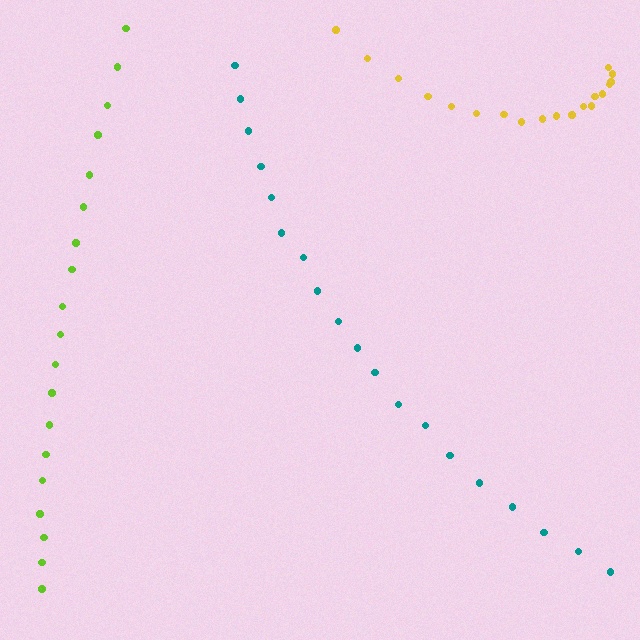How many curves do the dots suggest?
There are 3 distinct paths.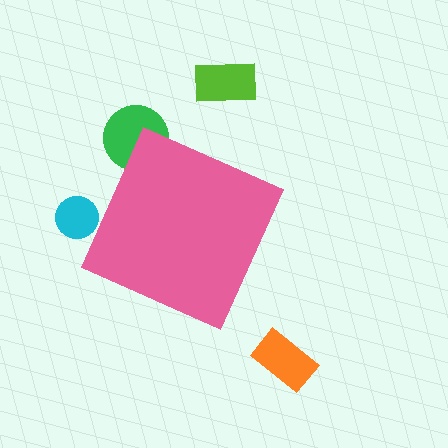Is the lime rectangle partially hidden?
No, the lime rectangle is fully visible.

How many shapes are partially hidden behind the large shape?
2 shapes are partially hidden.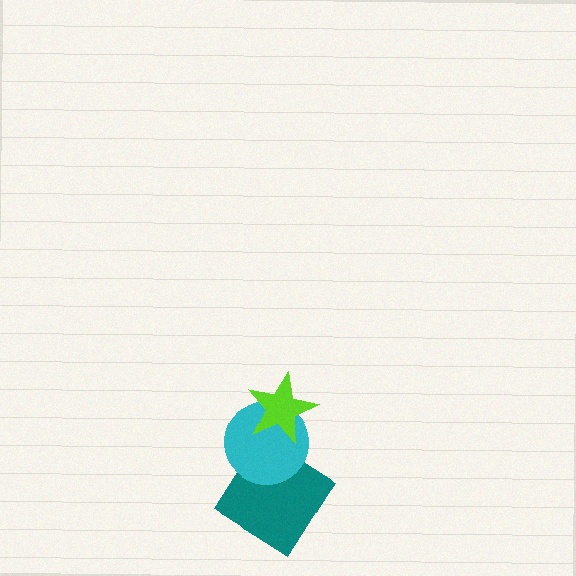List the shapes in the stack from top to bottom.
From top to bottom: the lime star, the cyan circle, the teal diamond.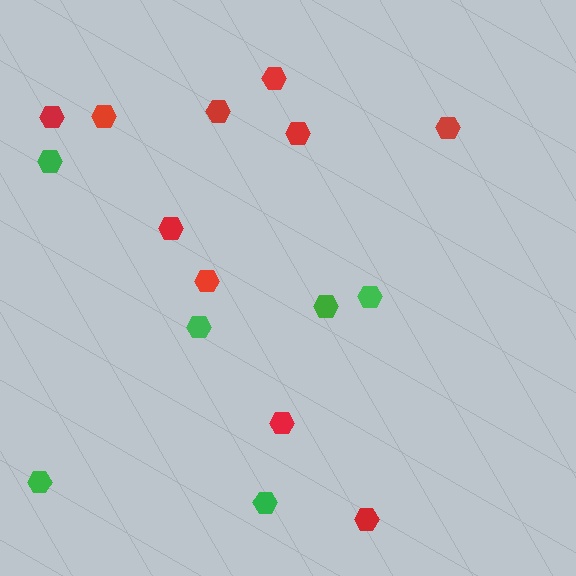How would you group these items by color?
There are 2 groups: one group of red hexagons (10) and one group of green hexagons (6).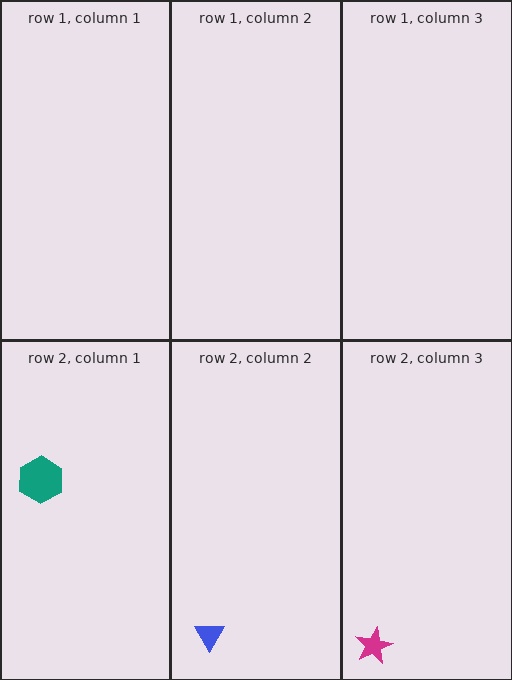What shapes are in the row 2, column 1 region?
The teal hexagon.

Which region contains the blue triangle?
The row 2, column 2 region.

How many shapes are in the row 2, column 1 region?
1.